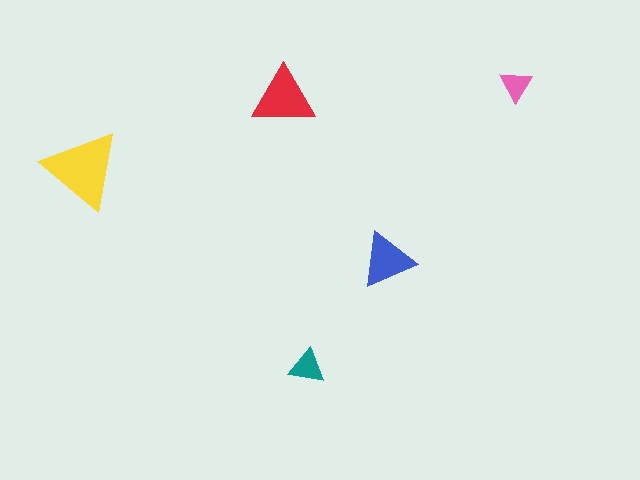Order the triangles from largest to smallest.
the yellow one, the red one, the blue one, the teal one, the pink one.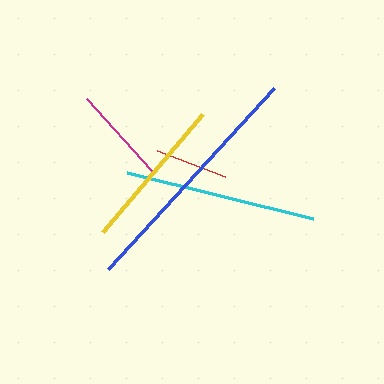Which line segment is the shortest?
The red line is the shortest at approximately 73 pixels.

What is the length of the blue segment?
The blue segment is approximately 245 pixels long.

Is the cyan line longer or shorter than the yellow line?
The cyan line is longer than the yellow line.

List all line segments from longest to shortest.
From longest to shortest: blue, cyan, yellow, magenta, red.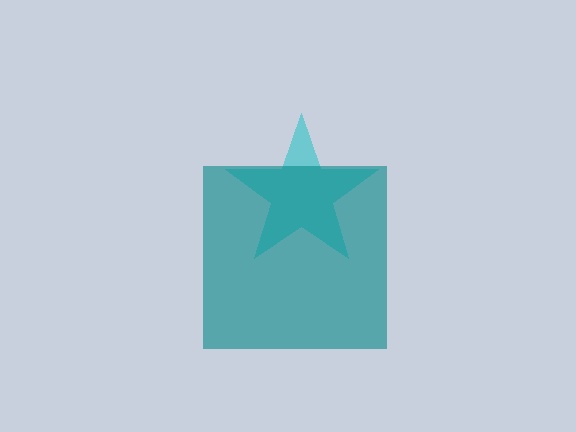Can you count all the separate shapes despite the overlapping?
Yes, there are 2 separate shapes.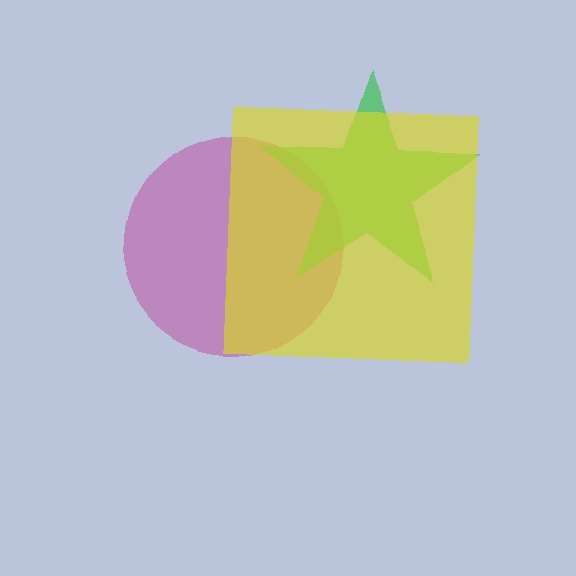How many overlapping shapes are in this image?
There are 3 overlapping shapes in the image.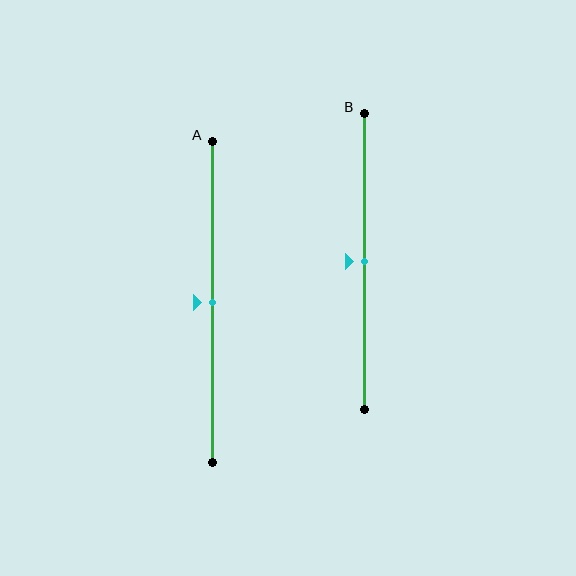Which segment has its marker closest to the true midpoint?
Segment A has its marker closest to the true midpoint.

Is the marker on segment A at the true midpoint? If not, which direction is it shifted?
Yes, the marker on segment A is at the true midpoint.